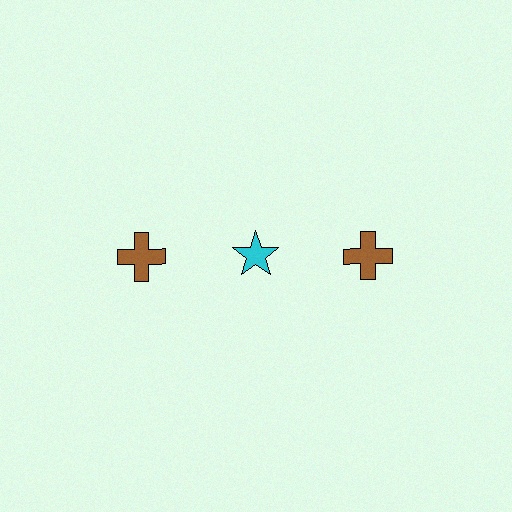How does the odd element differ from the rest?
It differs in both color (cyan instead of brown) and shape (star instead of cross).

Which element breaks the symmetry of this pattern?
The cyan star in the top row, second from left column breaks the symmetry. All other shapes are brown crosses.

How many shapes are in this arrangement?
There are 3 shapes arranged in a grid pattern.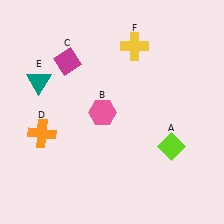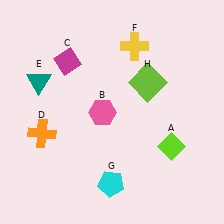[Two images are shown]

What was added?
A cyan pentagon (G), a lime square (H) were added in Image 2.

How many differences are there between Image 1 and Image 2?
There are 2 differences between the two images.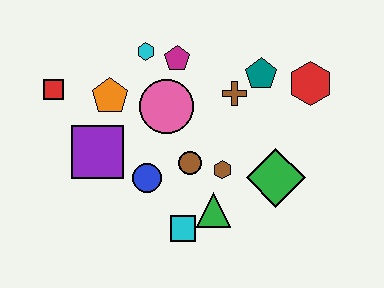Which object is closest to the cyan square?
The green triangle is closest to the cyan square.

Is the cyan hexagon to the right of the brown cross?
No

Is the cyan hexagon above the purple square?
Yes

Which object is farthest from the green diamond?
The red square is farthest from the green diamond.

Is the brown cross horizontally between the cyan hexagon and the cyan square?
No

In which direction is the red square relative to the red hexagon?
The red square is to the left of the red hexagon.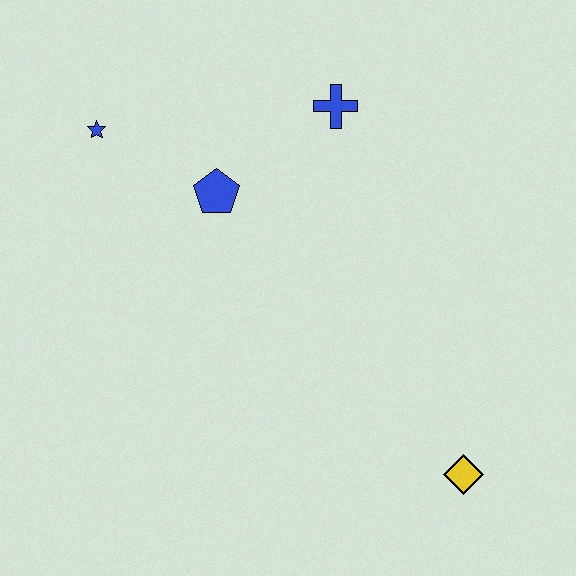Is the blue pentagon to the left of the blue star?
No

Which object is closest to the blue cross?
The blue pentagon is closest to the blue cross.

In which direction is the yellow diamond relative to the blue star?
The yellow diamond is to the right of the blue star.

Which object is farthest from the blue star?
The yellow diamond is farthest from the blue star.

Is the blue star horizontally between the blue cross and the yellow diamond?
No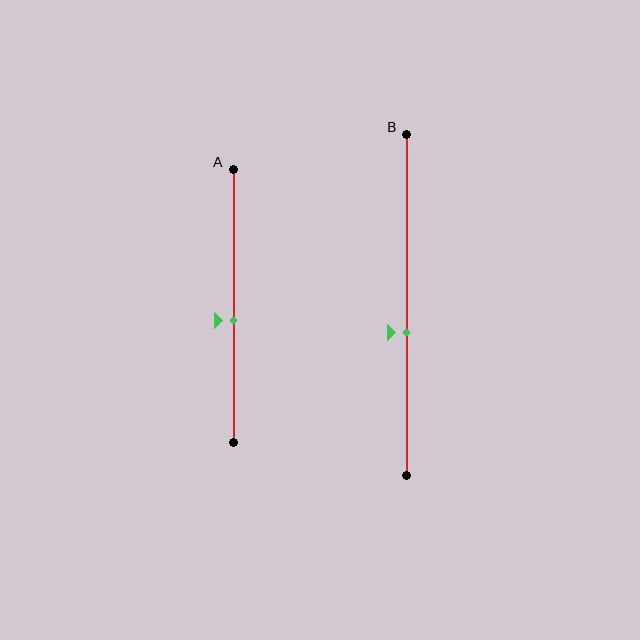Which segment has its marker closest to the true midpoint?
Segment A has its marker closest to the true midpoint.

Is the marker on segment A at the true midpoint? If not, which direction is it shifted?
No, the marker on segment A is shifted downward by about 5% of the segment length.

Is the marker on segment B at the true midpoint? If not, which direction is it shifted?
No, the marker on segment B is shifted downward by about 8% of the segment length.